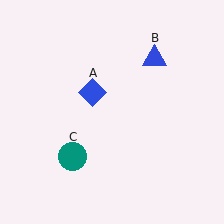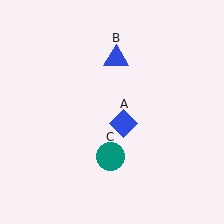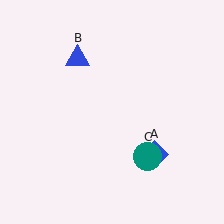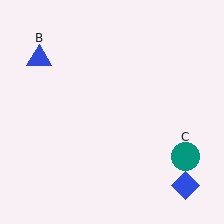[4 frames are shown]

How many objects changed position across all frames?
3 objects changed position: blue diamond (object A), blue triangle (object B), teal circle (object C).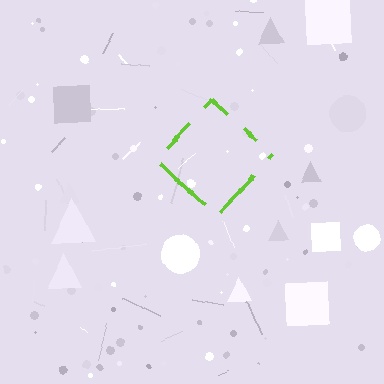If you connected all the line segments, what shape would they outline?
They would outline a diamond.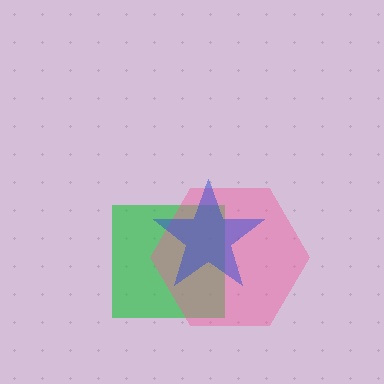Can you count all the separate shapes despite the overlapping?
Yes, there are 3 separate shapes.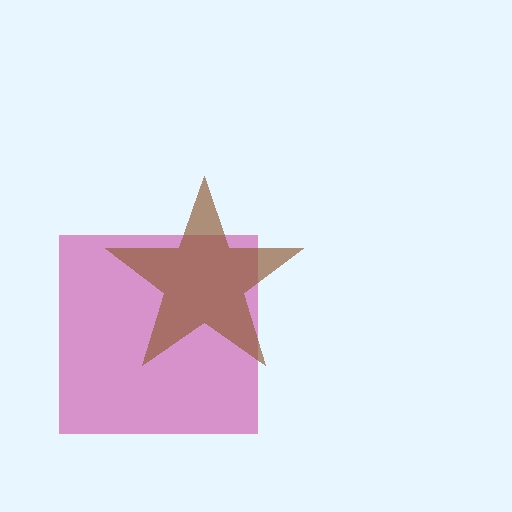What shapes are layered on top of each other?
The layered shapes are: a magenta square, a brown star.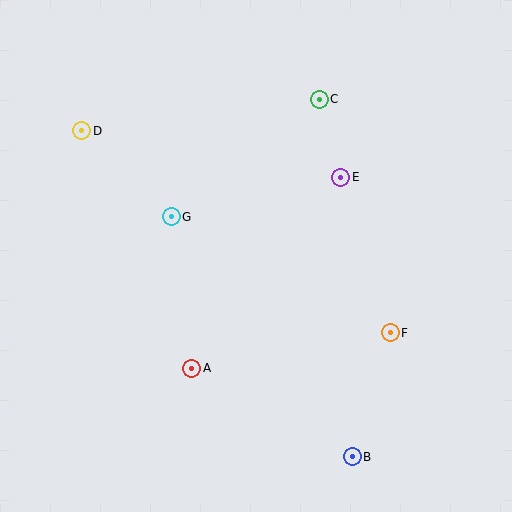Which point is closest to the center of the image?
Point G at (171, 217) is closest to the center.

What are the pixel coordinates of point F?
Point F is at (390, 333).